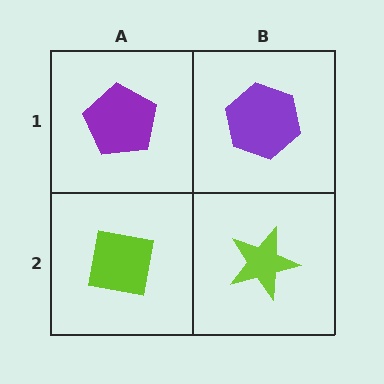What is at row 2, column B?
A lime star.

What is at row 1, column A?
A purple pentagon.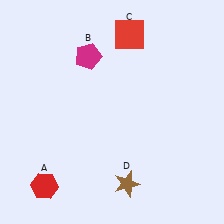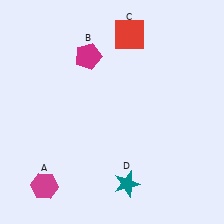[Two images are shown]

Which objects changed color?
A changed from red to magenta. D changed from brown to teal.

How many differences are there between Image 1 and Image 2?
There are 2 differences between the two images.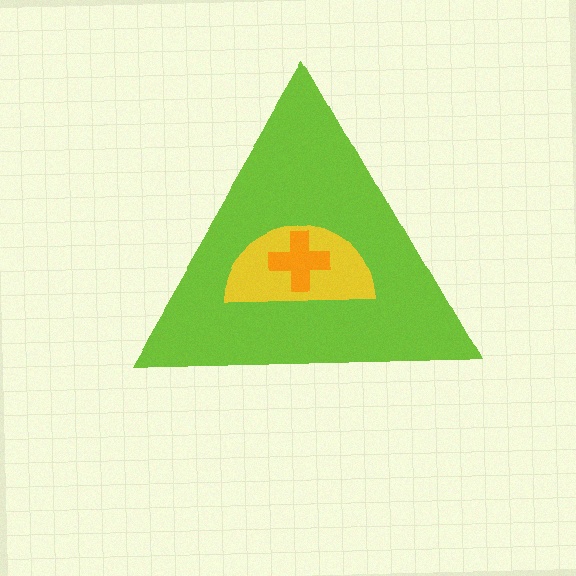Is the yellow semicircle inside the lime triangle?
Yes.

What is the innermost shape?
The orange cross.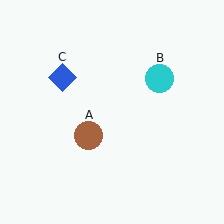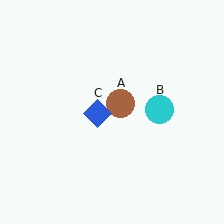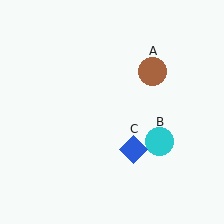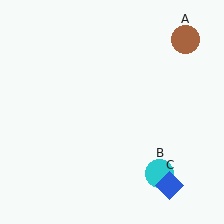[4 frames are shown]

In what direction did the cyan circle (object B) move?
The cyan circle (object B) moved down.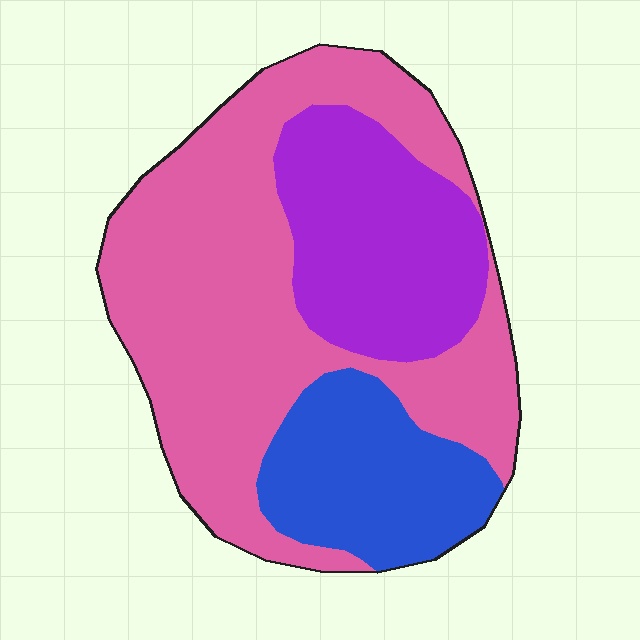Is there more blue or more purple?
Purple.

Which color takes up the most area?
Pink, at roughly 55%.